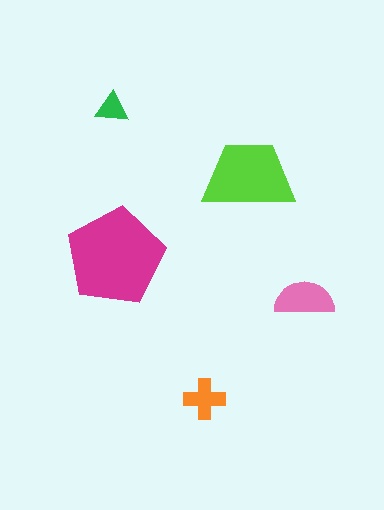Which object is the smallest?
The green triangle.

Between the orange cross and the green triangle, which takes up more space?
The orange cross.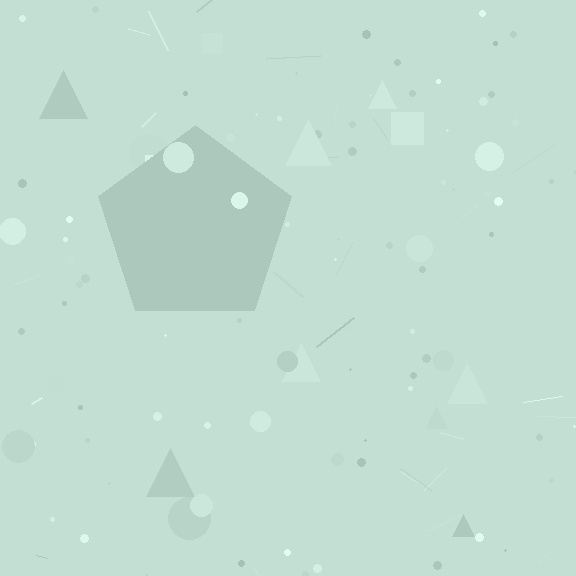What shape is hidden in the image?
A pentagon is hidden in the image.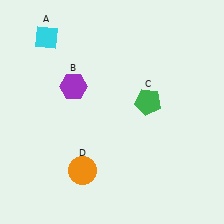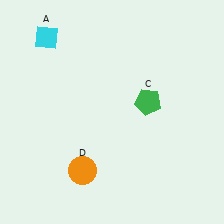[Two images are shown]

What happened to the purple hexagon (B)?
The purple hexagon (B) was removed in Image 2. It was in the top-left area of Image 1.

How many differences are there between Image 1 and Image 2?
There is 1 difference between the two images.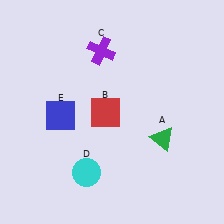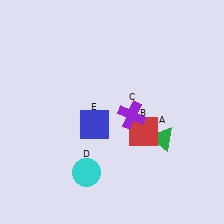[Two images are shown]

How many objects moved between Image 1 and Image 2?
3 objects moved between the two images.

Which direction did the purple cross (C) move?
The purple cross (C) moved down.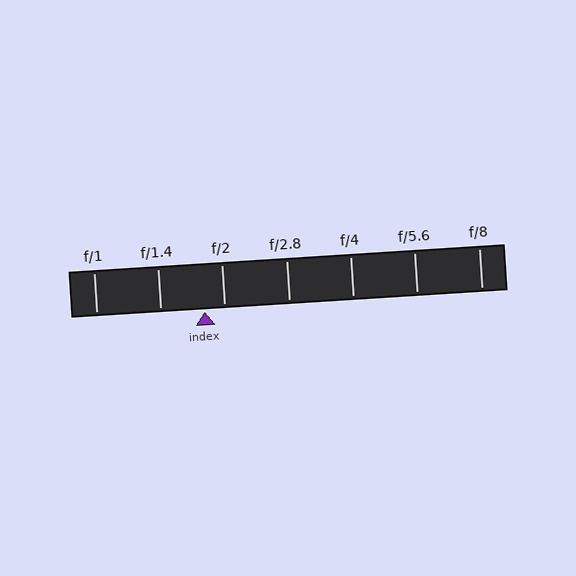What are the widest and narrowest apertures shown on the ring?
The widest aperture shown is f/1 and the narrowest is f/8.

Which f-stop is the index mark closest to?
The index mark is closest to f/2.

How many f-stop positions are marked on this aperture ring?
There are 7 f-stop positions marked.